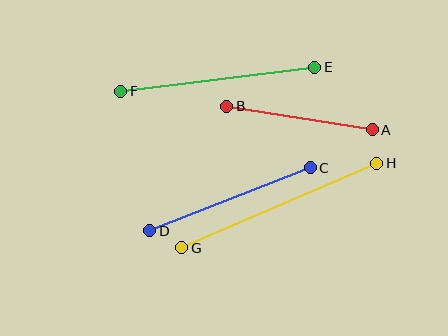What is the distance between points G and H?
The distance is approximately 212 pixels.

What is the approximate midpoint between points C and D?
The midpoint is at approximately (230, 199) pixels.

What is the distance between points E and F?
The distance is approximately 196 pixels.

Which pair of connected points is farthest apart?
Points G and H are farthest apart.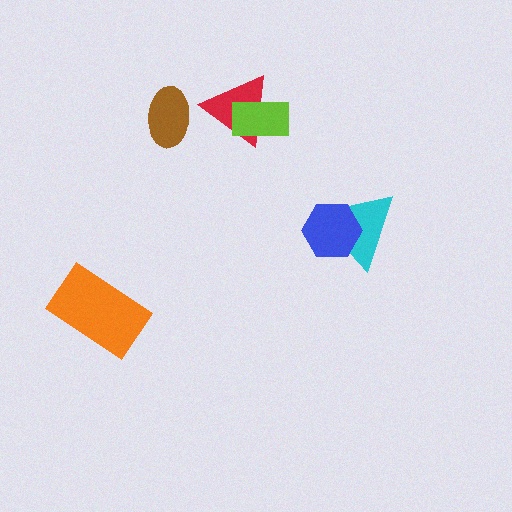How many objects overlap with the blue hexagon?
1 object overlaps with the blue hexagon.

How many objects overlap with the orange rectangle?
0 objects overlap with the orange rectangle.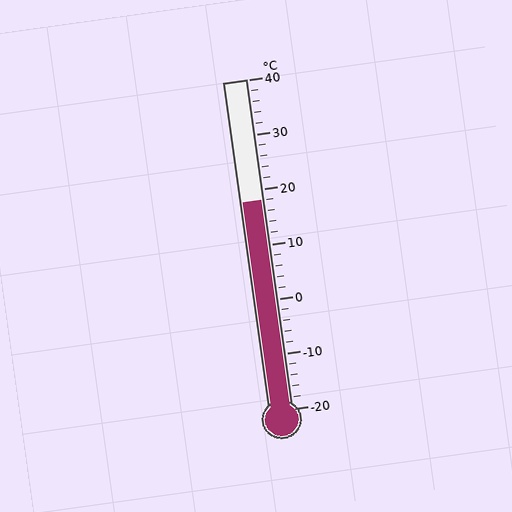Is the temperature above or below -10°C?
The temperature is above -10°C.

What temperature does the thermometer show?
The thermometer shows approximately 18°C.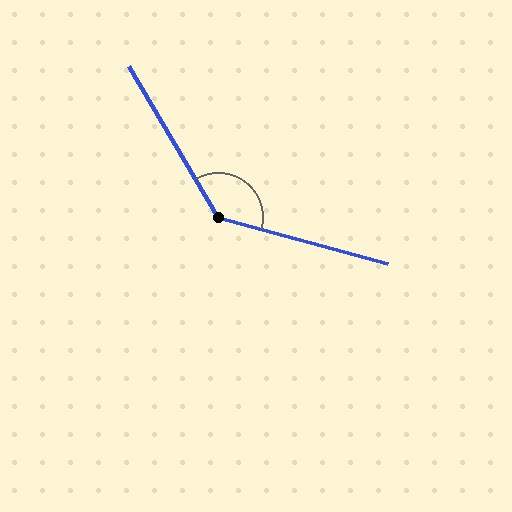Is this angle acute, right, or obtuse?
It is obtuse.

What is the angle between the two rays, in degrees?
Approximately 136 degrees.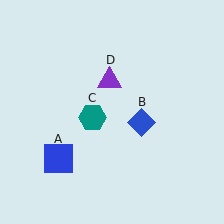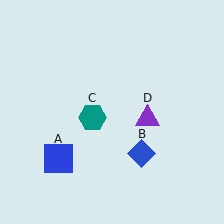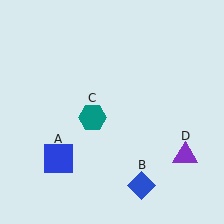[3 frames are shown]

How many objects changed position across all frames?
2 objects changed position: blue diamond (object B), purple triangle (object D).